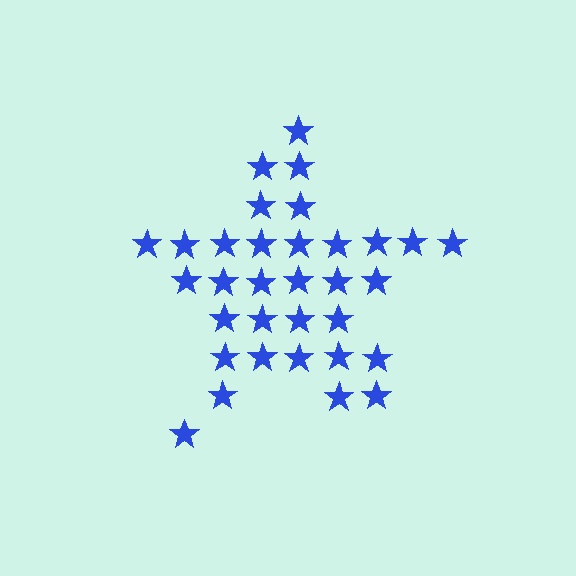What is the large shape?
The large shape is a star.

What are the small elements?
The small elements are stars.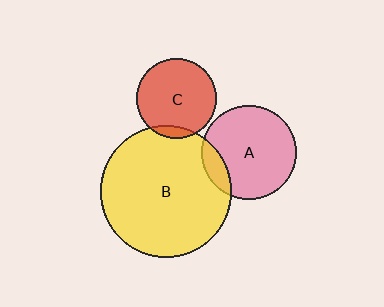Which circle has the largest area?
Circle B (yellow).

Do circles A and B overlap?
Yes.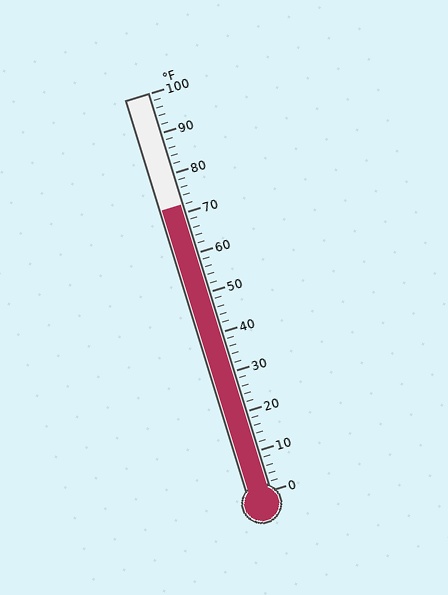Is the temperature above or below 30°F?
The temperature is above 30°F.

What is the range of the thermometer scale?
The thermometer scale ranges from 0°F to 100°F.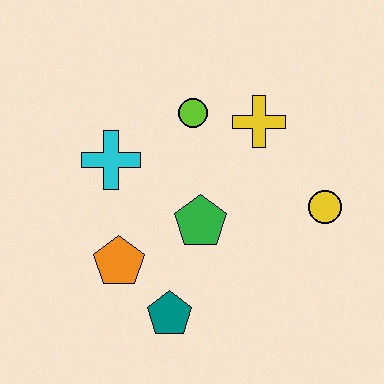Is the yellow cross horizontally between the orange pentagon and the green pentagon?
No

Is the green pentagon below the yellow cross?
Yes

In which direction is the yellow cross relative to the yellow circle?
The yellow cross is above the yellow circle.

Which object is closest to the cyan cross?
The lime circle is closest to the cyan cross.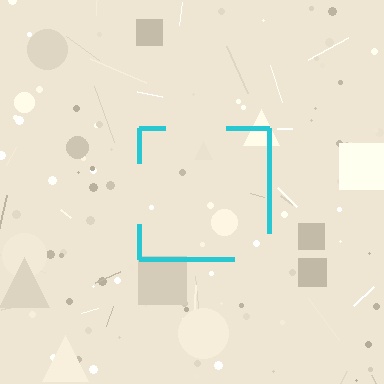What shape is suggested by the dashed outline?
The dashed outline suggests a square.